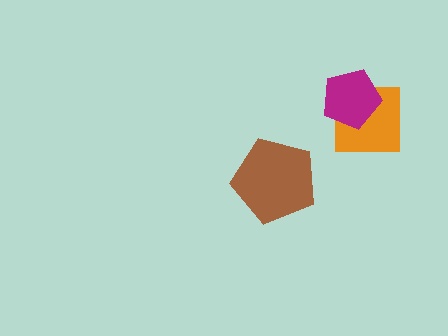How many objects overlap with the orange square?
1 object overlaps with the orange square.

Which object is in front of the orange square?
The magenta pentagon is in front of the orange square.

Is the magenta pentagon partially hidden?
No, no other shape covers it.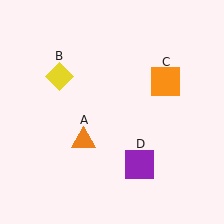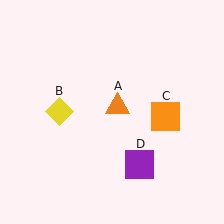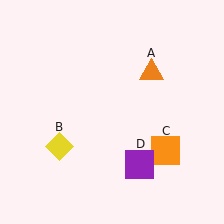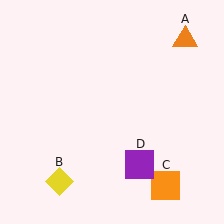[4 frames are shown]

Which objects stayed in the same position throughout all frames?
Purple square (object D) remained stationary.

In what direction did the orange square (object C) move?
The orange square (object C) moved down.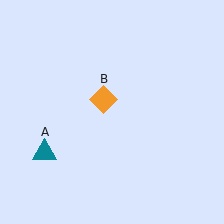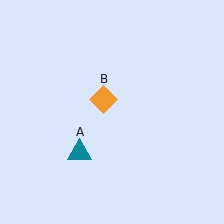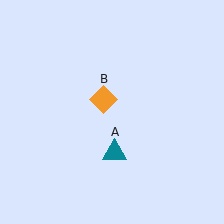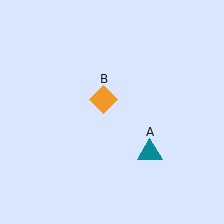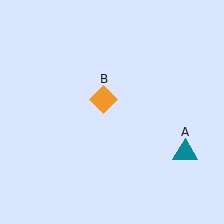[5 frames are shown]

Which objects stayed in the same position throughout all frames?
Orange diamond (object B) remained stationary.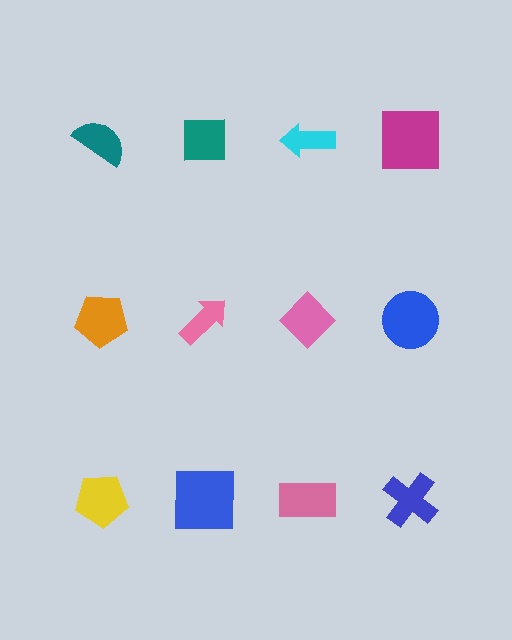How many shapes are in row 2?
4 shapes.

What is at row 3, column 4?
A blue cross.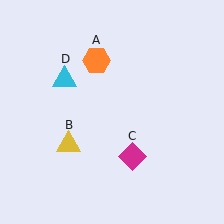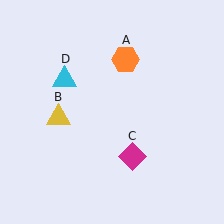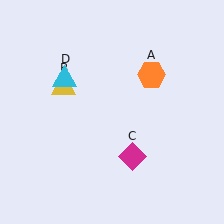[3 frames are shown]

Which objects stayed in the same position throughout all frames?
Magenta diamond (object C) and cyan triangle (object D) remained stationary.